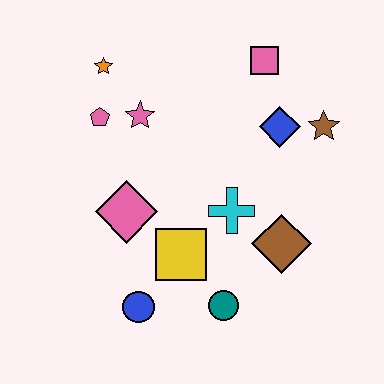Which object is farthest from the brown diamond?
The orange star is farthest from the brown diamond.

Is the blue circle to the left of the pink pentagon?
No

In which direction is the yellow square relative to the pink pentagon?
The yellow square is below the pink pentagon.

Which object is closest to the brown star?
The blue diamond is closest to the brown star.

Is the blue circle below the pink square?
Yes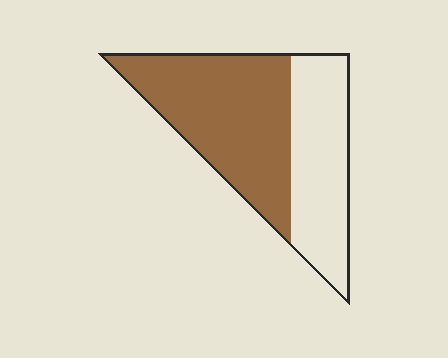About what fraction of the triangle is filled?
About three fifths (3/5).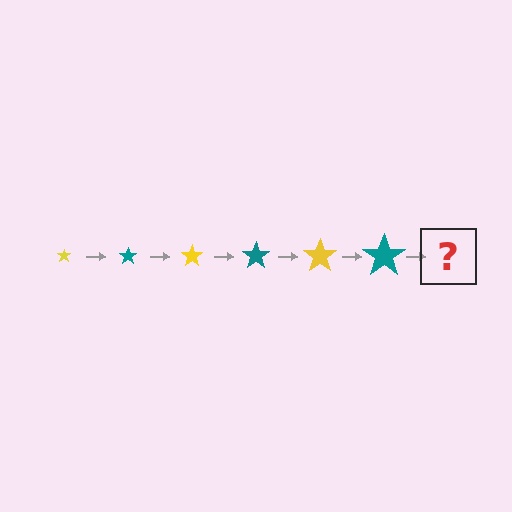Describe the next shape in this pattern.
It should be a yellow star, larger than the previous one.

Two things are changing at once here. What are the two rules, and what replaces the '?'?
The two rules are that the star grows larger each step and the color cycles through yellow and teal. The '?' should be a yellow star, larger than the previous one.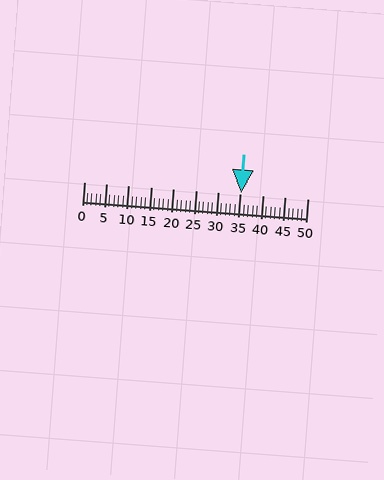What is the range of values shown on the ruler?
The ruler shows values from 0 to 50.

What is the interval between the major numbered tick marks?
The major tick marks are spaced 5 units apart.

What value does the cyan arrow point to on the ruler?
The cyan arrow points to approximately 35.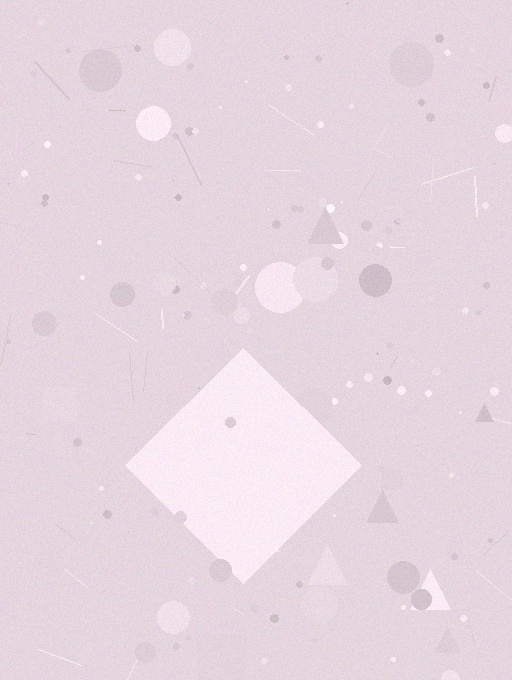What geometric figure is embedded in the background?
A diamond is embedded in the background.